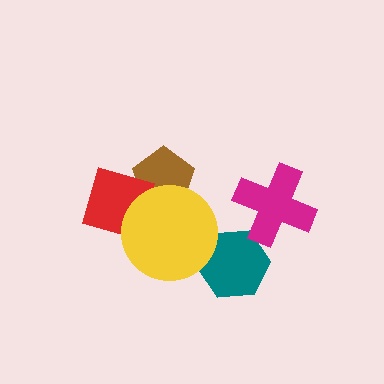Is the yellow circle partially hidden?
No, no other shape covers it.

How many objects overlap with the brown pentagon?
2 objects overlap with the brown pentagon.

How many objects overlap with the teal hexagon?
1 object overlaps with the teal hexagon.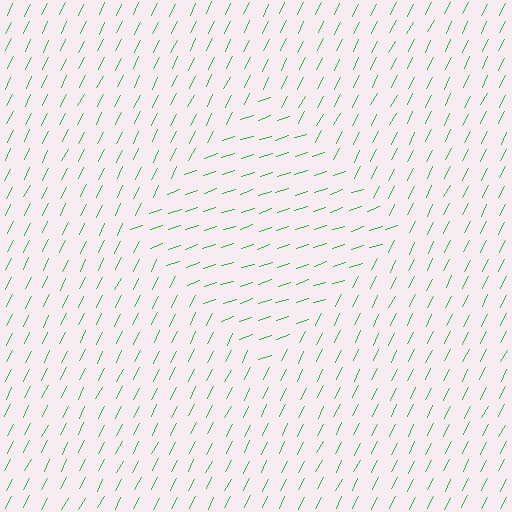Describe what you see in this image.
The image is filled with small green line segments. A diamond region in the image has lines oriented differently from the surrounding lines, creating a visible texture boundary.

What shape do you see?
I see a diamond.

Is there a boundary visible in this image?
Yes, there is a texture boundary formed by a change in line orientation.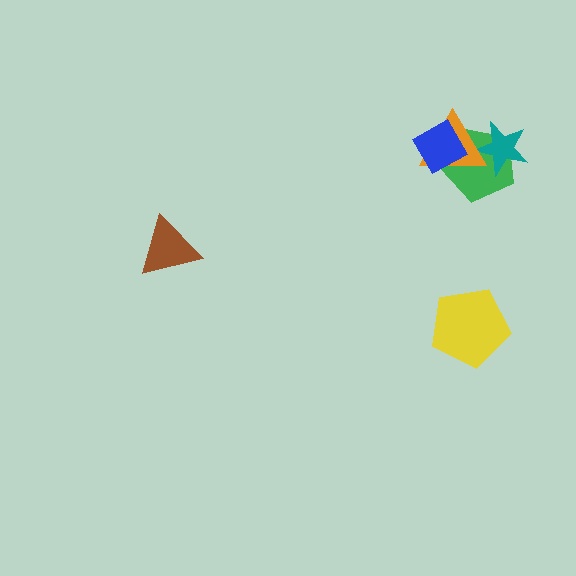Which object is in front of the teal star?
The orange triangle is in front of the teal star.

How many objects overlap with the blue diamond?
2 objects overlap with the blue diamond.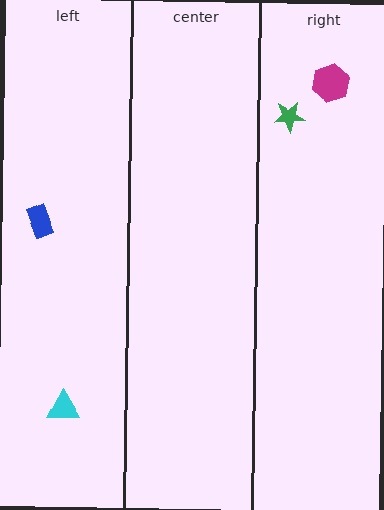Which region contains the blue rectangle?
The left region.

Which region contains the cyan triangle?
The left region.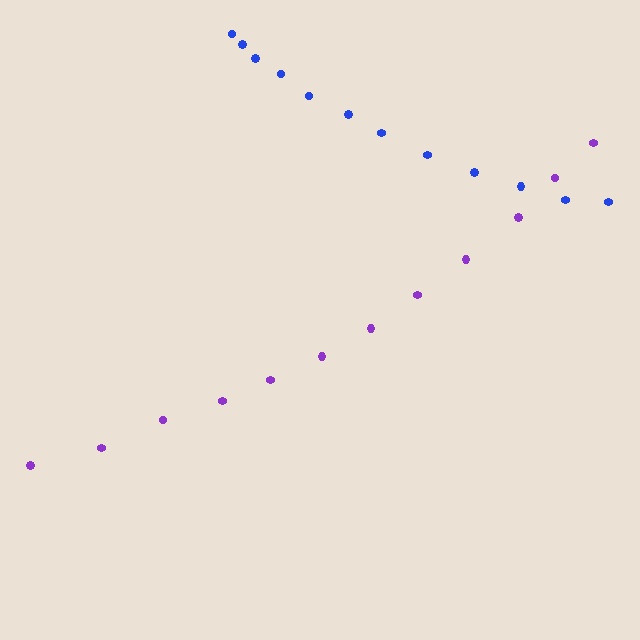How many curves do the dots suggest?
There are 2 distinct paths.